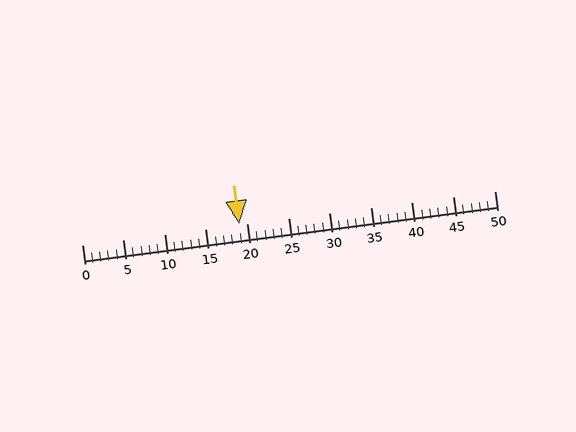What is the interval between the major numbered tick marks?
The major tick marks are spaced 5 units apart.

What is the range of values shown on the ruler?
The ruler shows values from 0 to 50.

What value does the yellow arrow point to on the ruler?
The yellow arrow points to approximately 19.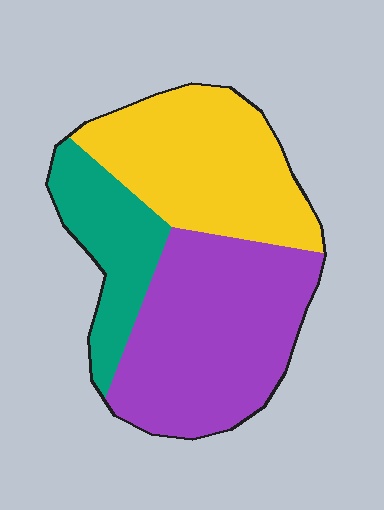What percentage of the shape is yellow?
Yellow takes up between a third and a half of the shape.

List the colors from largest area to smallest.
From largest to smallest: purple, yellow, teal.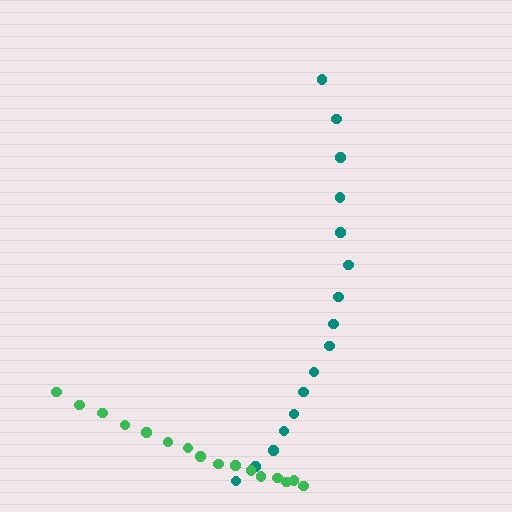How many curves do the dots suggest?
There are 2 distinct paths.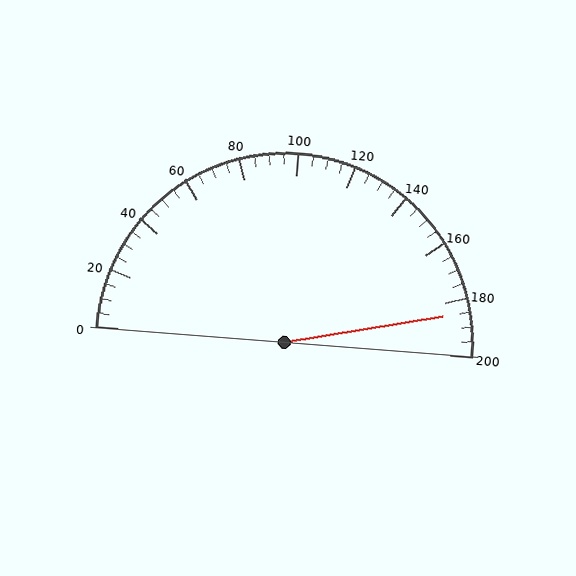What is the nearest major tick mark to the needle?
The nearest major tick mark is 180.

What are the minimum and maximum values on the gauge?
The gauge ranges from 0 to 200.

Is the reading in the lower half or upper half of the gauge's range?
The reading is in the upper half of the range (0 to 200).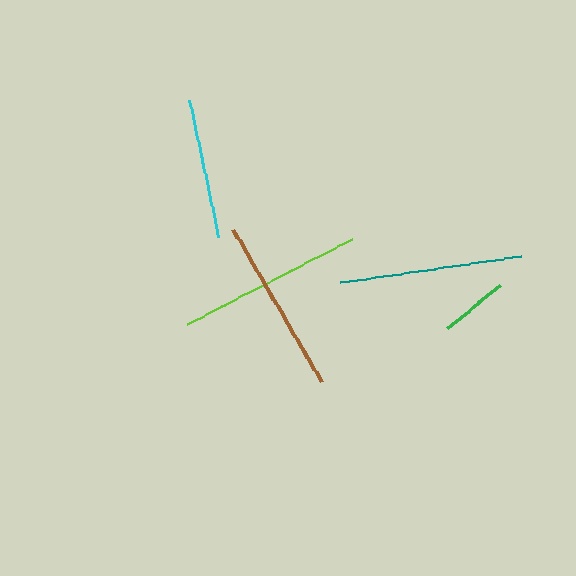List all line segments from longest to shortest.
From longest to shortest: lime, teal, brown, cyan, green.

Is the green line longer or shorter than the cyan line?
The cyan line is longer than the green line.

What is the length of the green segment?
The green segment is approximately 68 pixels long.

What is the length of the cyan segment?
The cyan segment is approximately 141 pixels long.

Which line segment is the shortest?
The green line is the shortest at approximately 68 pixels.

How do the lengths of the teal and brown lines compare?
The teal and brown lines are approximately the same length.